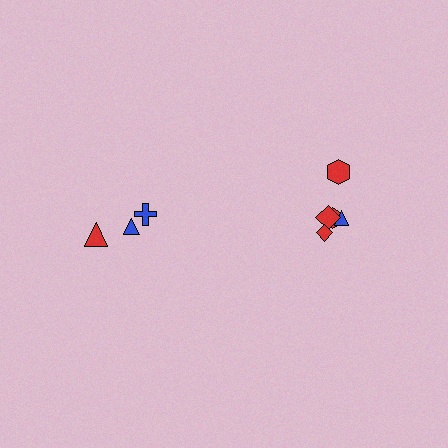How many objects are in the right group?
There are 5 objects.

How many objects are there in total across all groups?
There are 8 objects.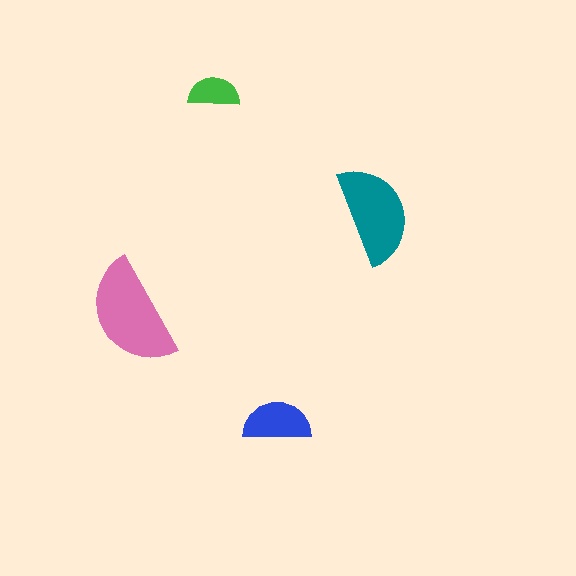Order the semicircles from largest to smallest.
the pink one, the teal one, the blue one, the green one.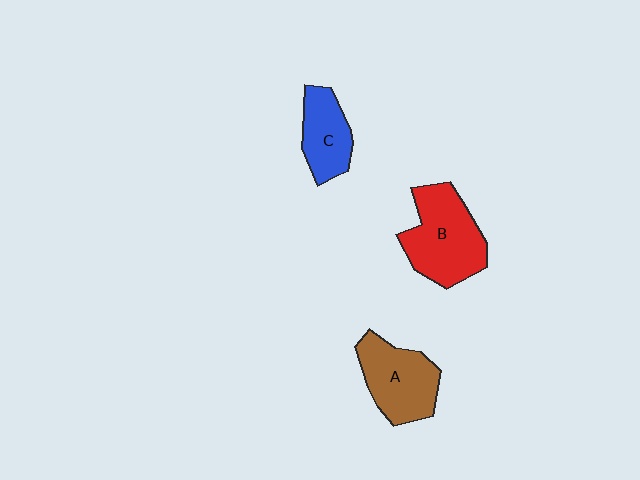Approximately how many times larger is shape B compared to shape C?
Approximately 1.6 times.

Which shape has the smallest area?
Shape C (blue).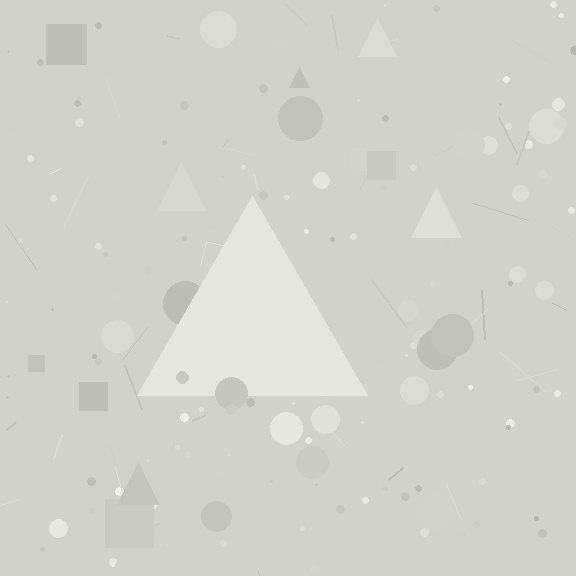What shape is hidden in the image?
A triangle is hidden in the image.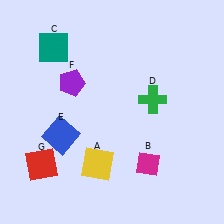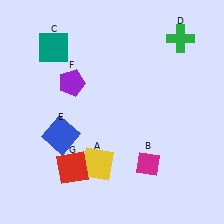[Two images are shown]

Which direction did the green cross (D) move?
The green cross (D) moved up.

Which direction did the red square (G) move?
The red square (G) moved right.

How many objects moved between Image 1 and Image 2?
2 objects moved between the two images.